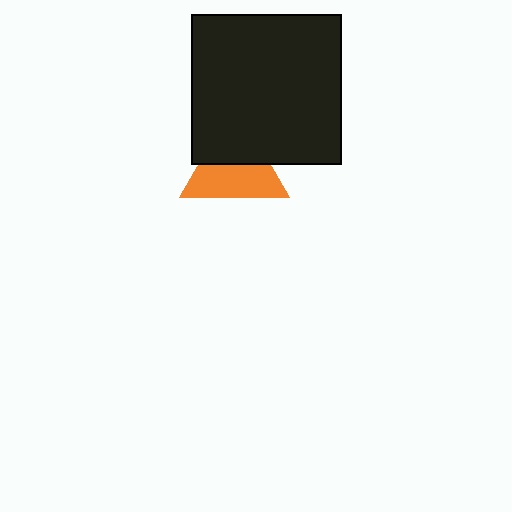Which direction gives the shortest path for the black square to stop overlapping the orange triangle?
Moving up gives the shortest separation.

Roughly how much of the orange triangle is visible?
About half of it is visible (roughly 56%).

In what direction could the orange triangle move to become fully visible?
The orange triangle could move down. That would shift it out from behind the black square entirely.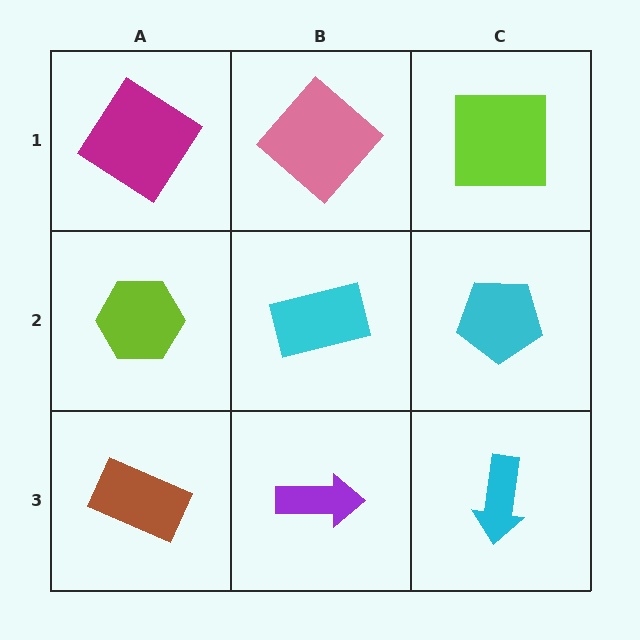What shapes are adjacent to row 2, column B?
A pink diamond (row 1, column B), a purple arrow (row 3, column B), a lime hexagon (row 2, column A), a cyan pentagon (row 2, column C).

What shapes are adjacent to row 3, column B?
A cyan rectangle (row 2, column B), a brown rectangle (row 3, column A), a cyan arrow (row 3, column C).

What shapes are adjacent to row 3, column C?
A cyan pentagon (row 2, column C), a purple arrow (row 3, column B).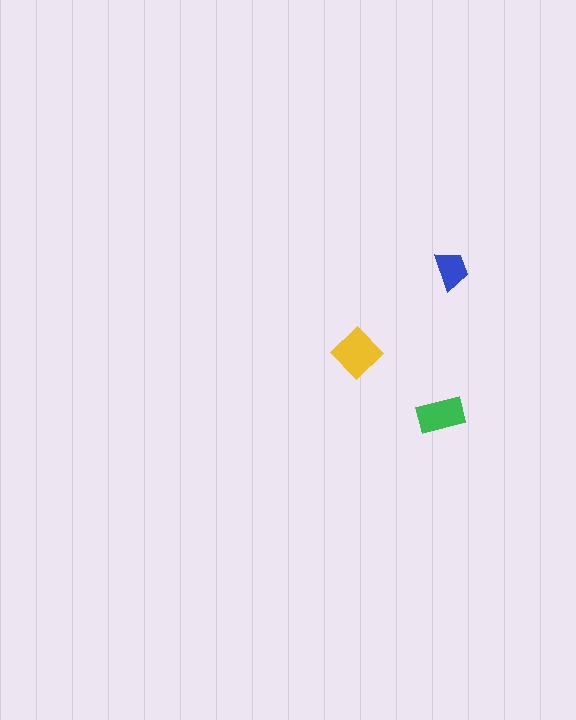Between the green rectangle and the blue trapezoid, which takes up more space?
The green rectangle.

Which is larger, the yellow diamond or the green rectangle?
The yellow diamond.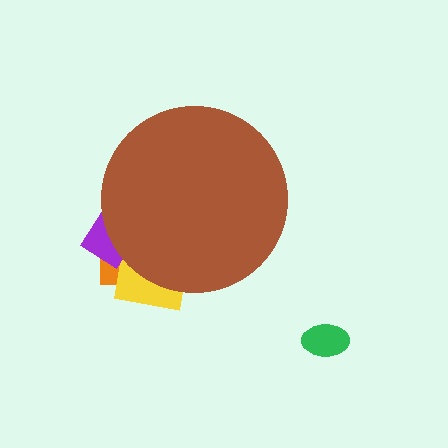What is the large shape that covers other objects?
A brown circle.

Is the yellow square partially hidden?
Yes, the yellow square is partially hidden behind the brown circle.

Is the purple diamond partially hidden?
Yes, the purple diamond is partially hidden behind the brown circle.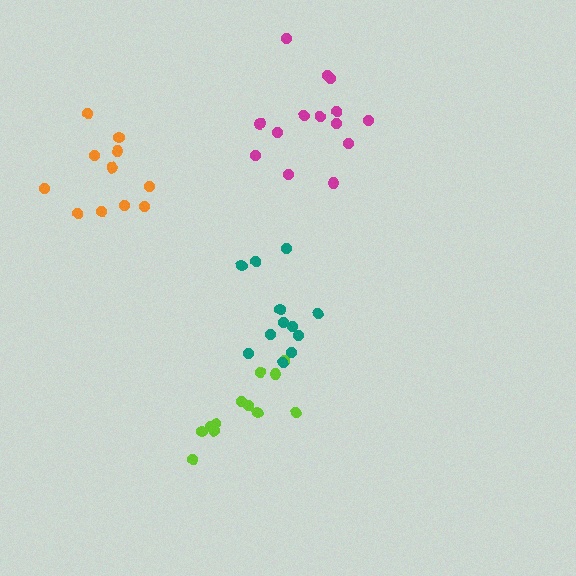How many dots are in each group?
Group 1: 12 dots, Group 2: 14 dots, Group 3: 11 dots, Group 4: 12 dots (49 total).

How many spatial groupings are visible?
There are 4 spatial groupings.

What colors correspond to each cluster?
The clusters are colored: lime, magenta, orange, teal.